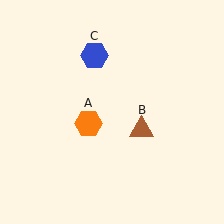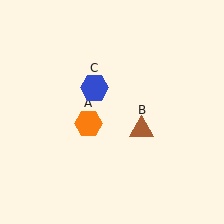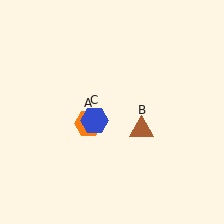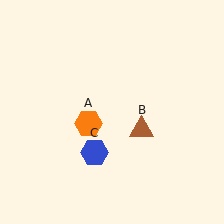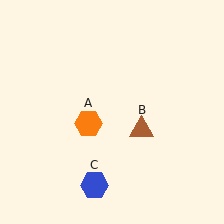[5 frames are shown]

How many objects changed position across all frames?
1 object changed position: blue hexagon (object C).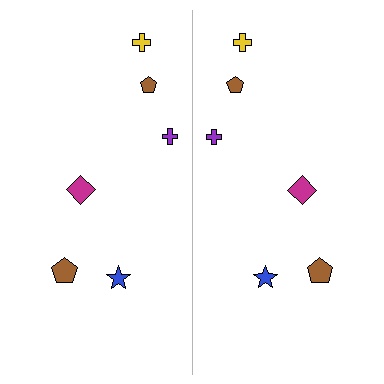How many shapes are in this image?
There are 12 shapes in this image.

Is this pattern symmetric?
Yes, this pattern has bilateral (reflection) symmetry.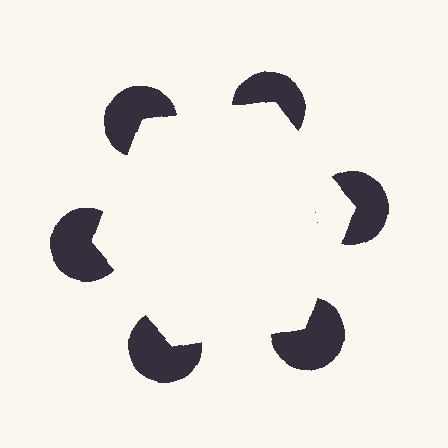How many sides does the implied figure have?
6 sides.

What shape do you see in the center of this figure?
An illusory hexagon — its edges are inferred from the aligned wedge cuts in the pac-man discs, not physically drawn.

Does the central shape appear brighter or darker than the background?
It typically appears slightly brighter than the background, even though no actual brightness change is drawn.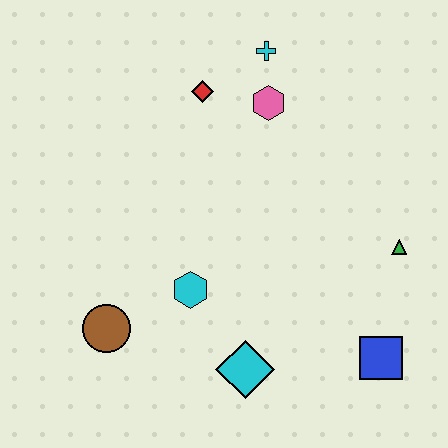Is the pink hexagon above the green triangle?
Yes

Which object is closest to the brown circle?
The cyan hexagon is closest to the brown circle.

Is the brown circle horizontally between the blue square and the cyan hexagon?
No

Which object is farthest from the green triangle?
The brown circle is farthest from the green triangle.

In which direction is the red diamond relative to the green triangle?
The red diamond is to the left of the green triangle.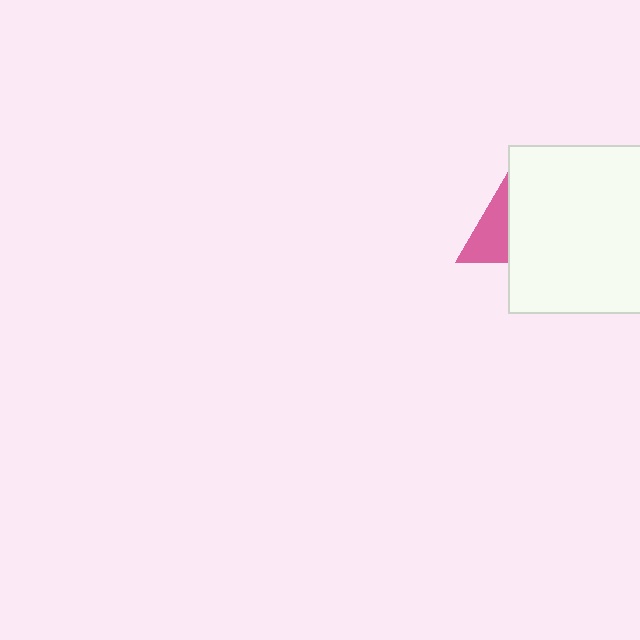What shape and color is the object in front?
The object in front is a white square.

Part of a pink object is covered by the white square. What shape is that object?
It is a triangle.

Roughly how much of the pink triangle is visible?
About half of it is visible (roughly 48%).